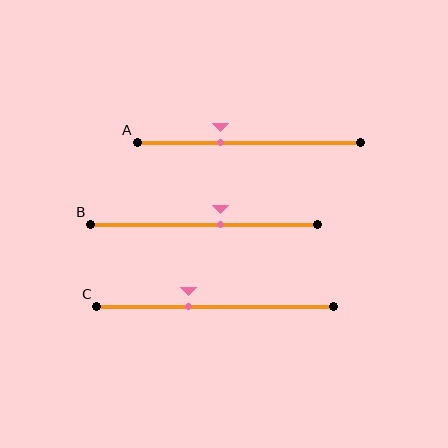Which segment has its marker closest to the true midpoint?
Segment B has its marker closest to the true midpoint.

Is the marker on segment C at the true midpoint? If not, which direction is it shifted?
No, the marker on segment C is shifted to the left by about 11% of the segment length.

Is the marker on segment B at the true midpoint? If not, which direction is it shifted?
No, the marker on segment B is shifted to the right by about 7% of the segment length.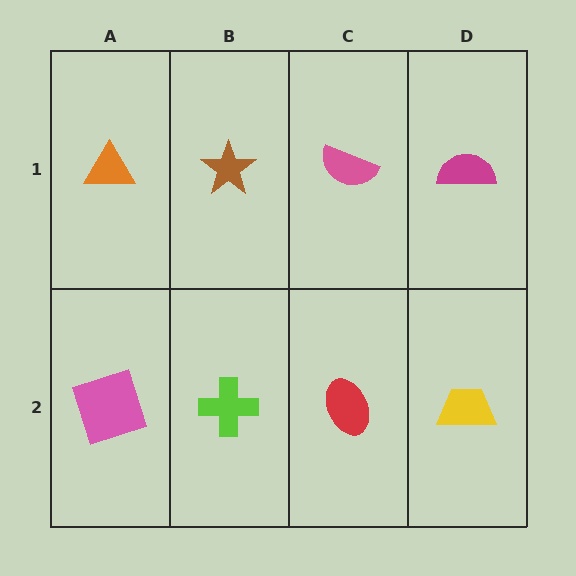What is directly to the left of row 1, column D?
A pink semicircle.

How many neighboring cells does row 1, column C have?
3.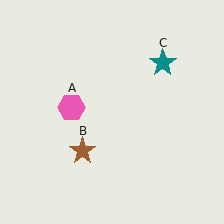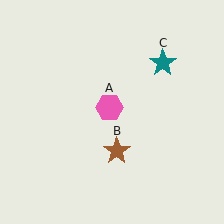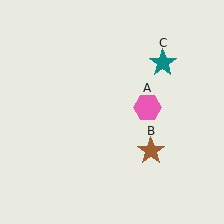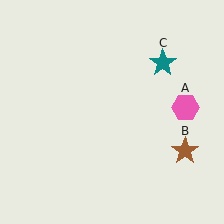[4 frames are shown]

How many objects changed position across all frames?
2 objects changed position: pink hexagon (object A), brown star (object B).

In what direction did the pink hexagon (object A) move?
The pink hexagon (object A) moved right.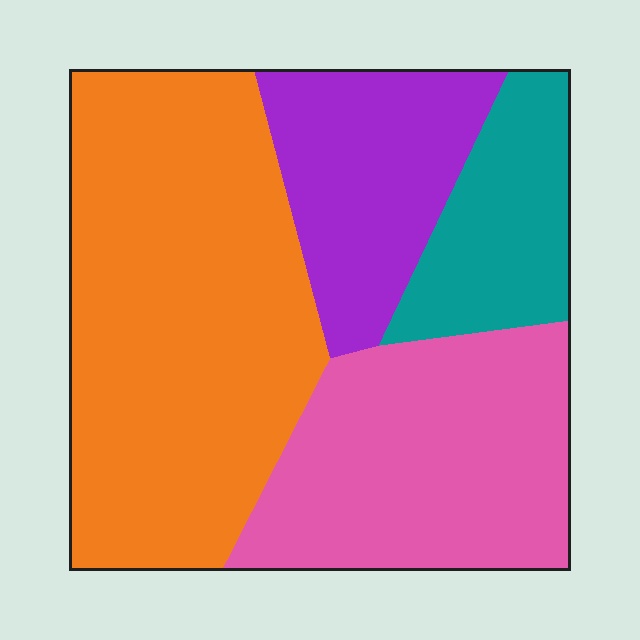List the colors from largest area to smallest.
From largest to smallest: orange, pink, purple, teal.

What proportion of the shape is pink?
Pink takes up about one quarter (1/4) of the shape.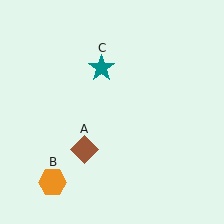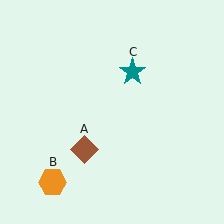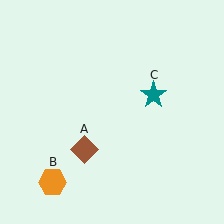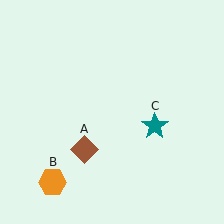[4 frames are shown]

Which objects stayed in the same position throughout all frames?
Brown diamond (object A) and orange hexagon (object B) remained stationary.